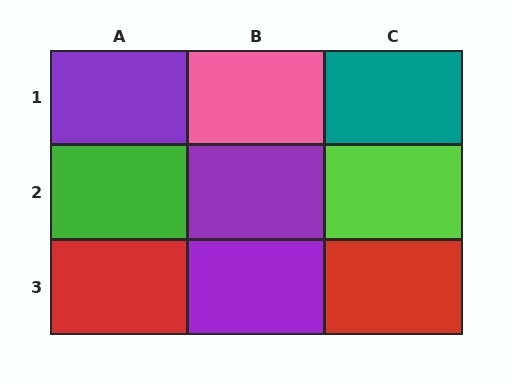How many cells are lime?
1 cell is lime.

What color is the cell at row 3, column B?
Purple.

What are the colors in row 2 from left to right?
Green, purple, lime.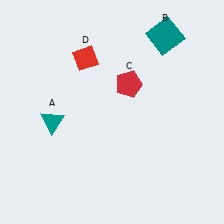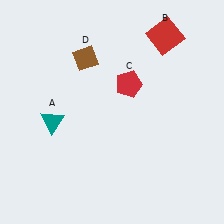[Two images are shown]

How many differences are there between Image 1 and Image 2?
There are 2 differences between the two images.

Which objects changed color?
B changed from teal to red. D changed from red to brown.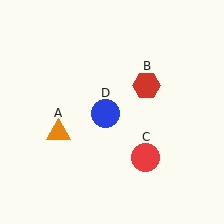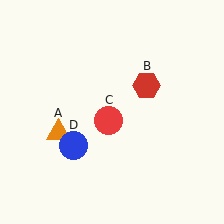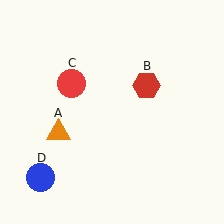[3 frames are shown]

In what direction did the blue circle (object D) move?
The blue circle (object D) moved down and to the left.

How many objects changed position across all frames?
2 objects changed position: red circle (object C), blue circle (object D).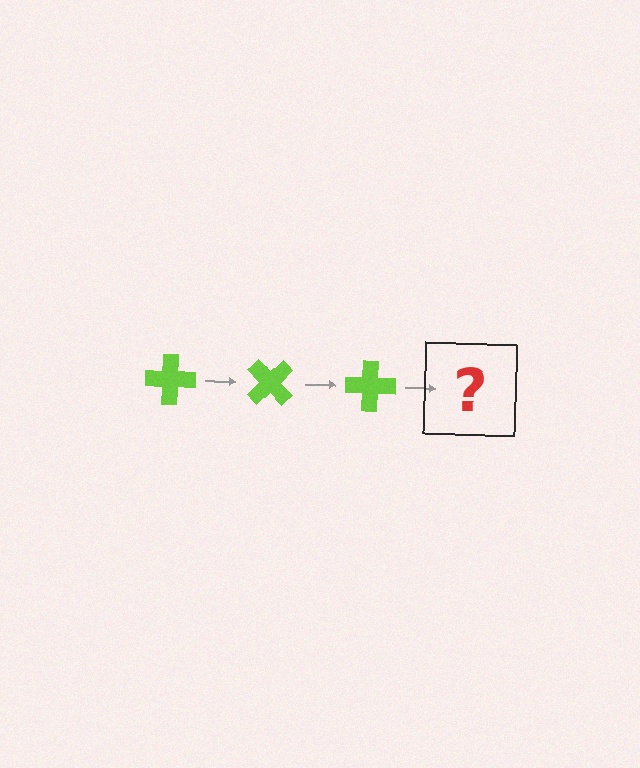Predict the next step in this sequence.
The next step is a lime cross rotated 135 degrees.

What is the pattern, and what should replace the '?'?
The pattern is that the cross rotates 45 degrees each step. The '?' should be a lime cross rotated 135 degrees.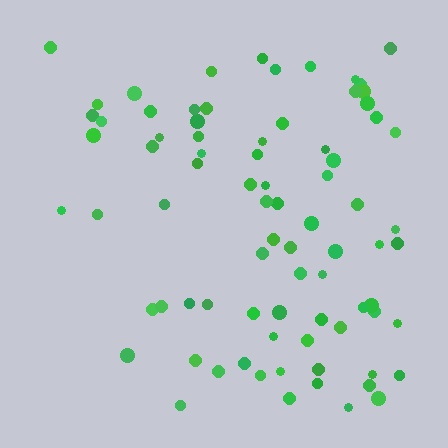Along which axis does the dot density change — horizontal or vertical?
Horizontal.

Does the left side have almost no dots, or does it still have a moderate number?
Still a moderate number, just noticeably fewer than the right.